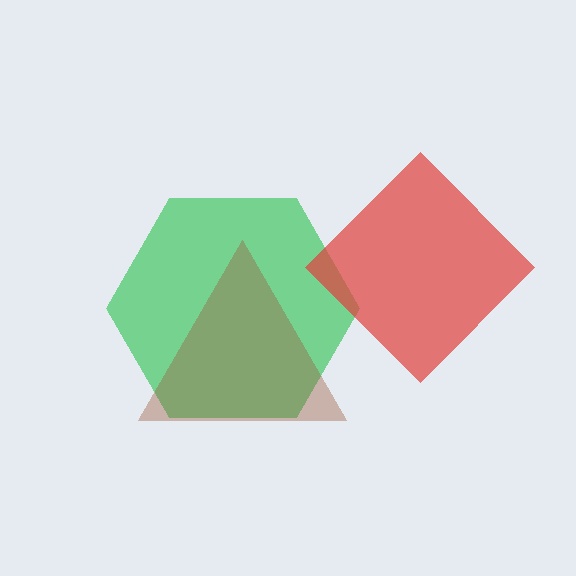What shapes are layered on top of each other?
The layered shapes are: a green hexagon, a red diamond, a brown triangle.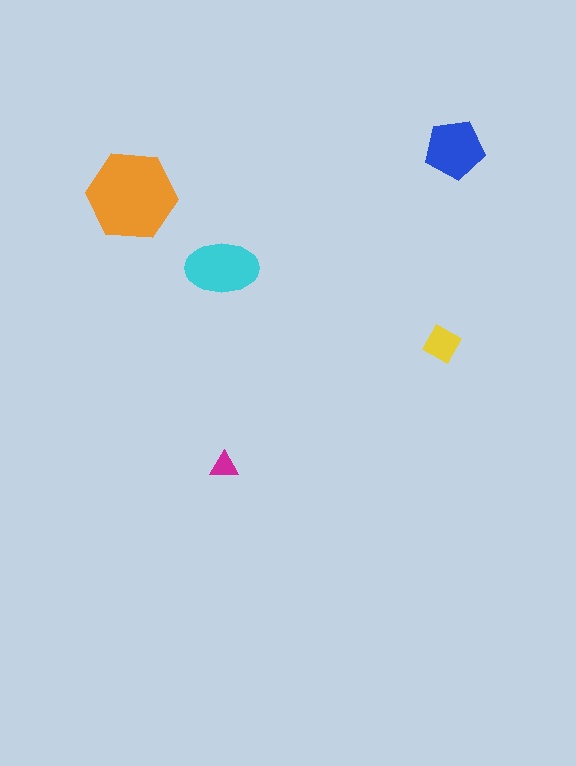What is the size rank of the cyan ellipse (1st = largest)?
2nd.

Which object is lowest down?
The magenta triangle is bottommost.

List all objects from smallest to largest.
The magenta triangle, the yellow diamond, the blue pentagon, the cyan ellipse, the orange hexagon.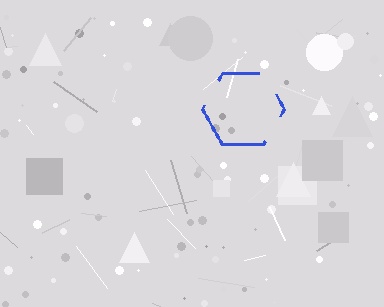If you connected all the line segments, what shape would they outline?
They would outline a hexagon.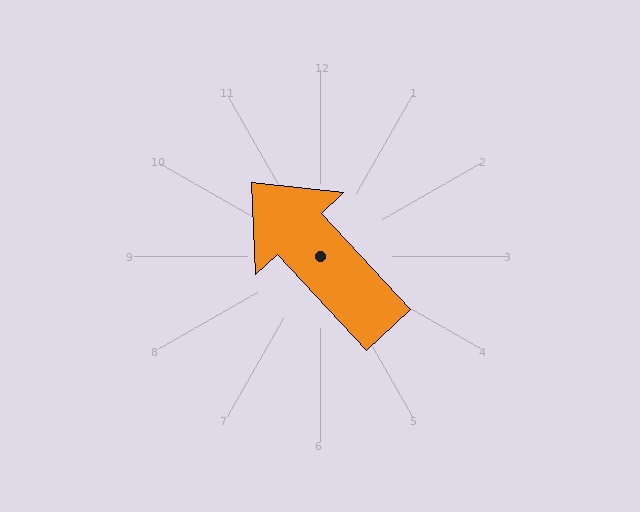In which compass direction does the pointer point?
Northwest.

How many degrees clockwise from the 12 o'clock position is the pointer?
Approximately 317 degrees.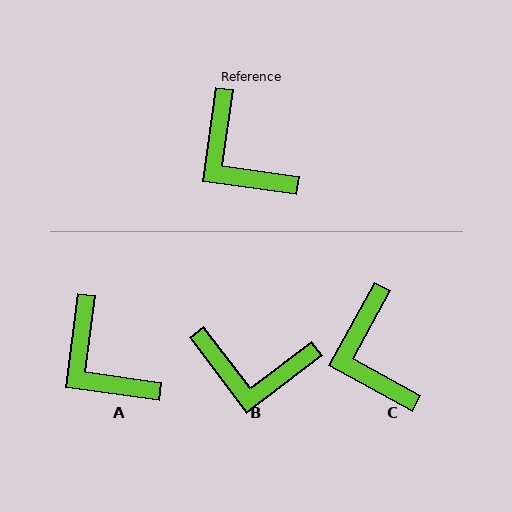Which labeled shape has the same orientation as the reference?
A.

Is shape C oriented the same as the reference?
No, it is off by about 21 degrees.